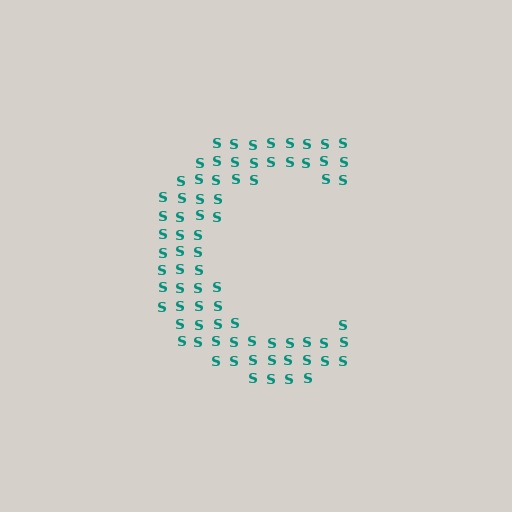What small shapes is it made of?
It is made of small letter S's.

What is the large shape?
The large shape is the letter C.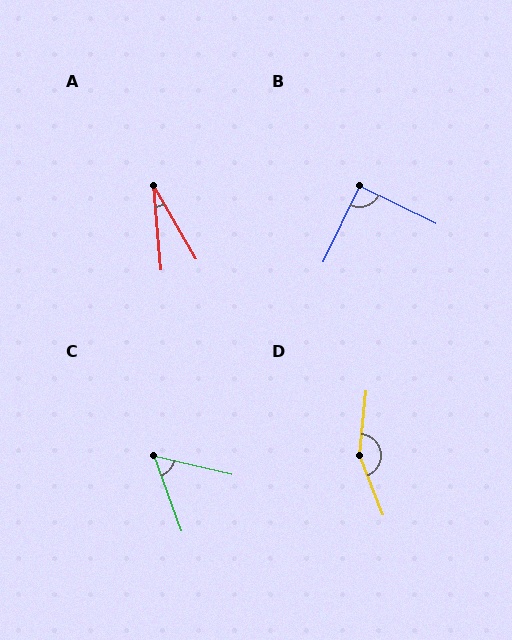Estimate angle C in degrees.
Approximately 57 degrees.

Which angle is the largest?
D, at approximately 153 degrees.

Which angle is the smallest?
A, at approximately 25 degrees.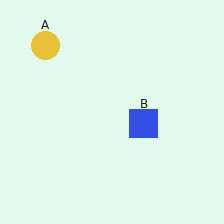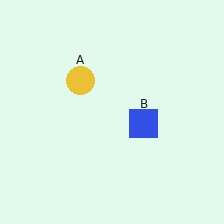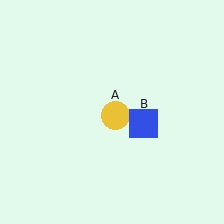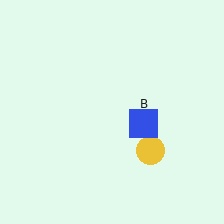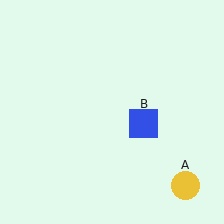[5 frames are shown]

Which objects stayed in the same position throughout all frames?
Blue square (object B) remained stationary.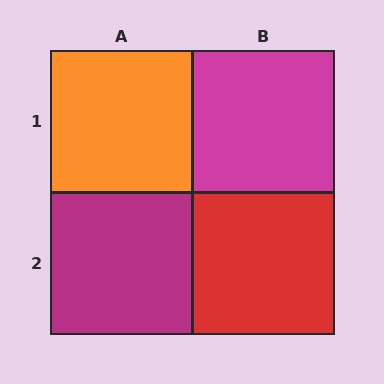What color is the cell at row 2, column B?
Red.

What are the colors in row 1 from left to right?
Orange, magenta.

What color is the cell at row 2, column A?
Magenta.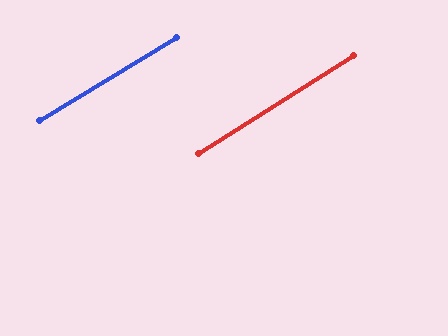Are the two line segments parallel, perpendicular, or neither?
Parallel — their directions differ by only 1.1°.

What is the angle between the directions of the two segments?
Approximately 1 degree.